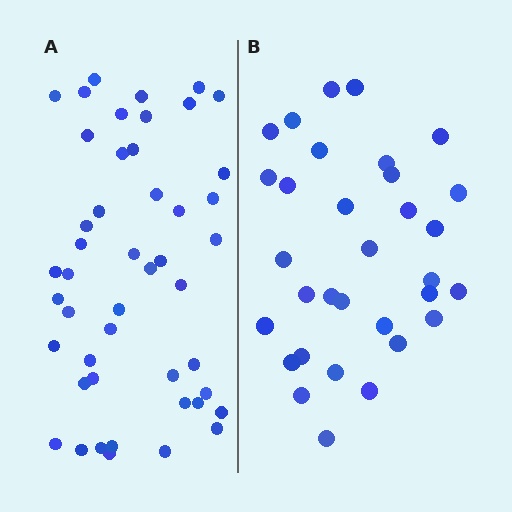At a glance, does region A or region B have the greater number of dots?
Region A (the left region) has more dots.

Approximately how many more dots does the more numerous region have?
Region A has approximately 15 more dots than region B.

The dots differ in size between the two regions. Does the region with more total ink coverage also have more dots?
No. Region B has more total ink coverage because its dots are larger, but region A actually contains more individual dots. Total area can be misleading — the number of items is what matters here.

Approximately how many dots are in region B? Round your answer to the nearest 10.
About 30 dots. (The exact count is 32, which rounds to 30.)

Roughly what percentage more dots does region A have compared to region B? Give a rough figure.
About 45% more.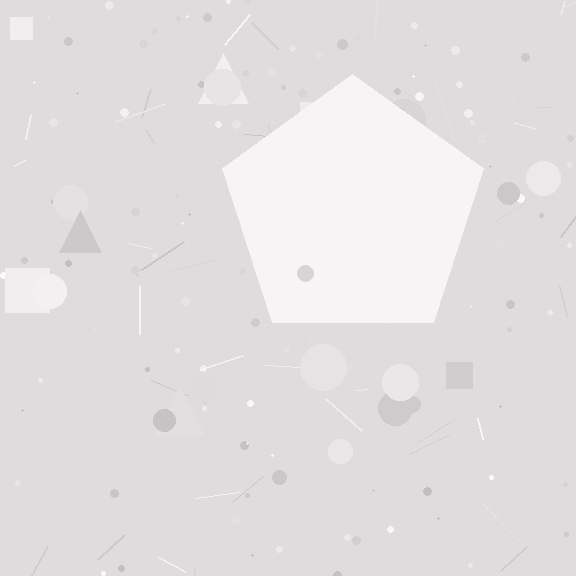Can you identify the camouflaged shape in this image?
The camouflaged shape is a pentagon.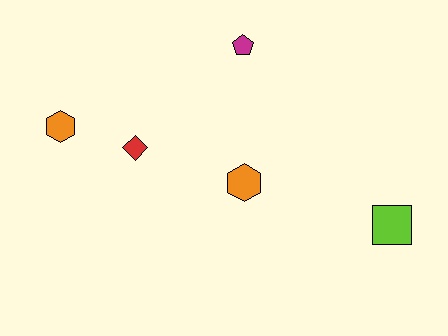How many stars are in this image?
There are no stars.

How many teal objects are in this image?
There are no teal objects.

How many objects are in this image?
There are 5 objects.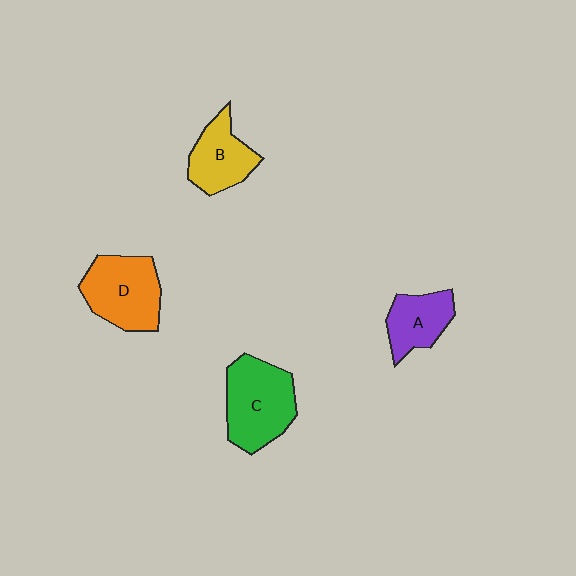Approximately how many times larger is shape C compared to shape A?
Approximately 1.6 times.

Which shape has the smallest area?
Shape A (purple).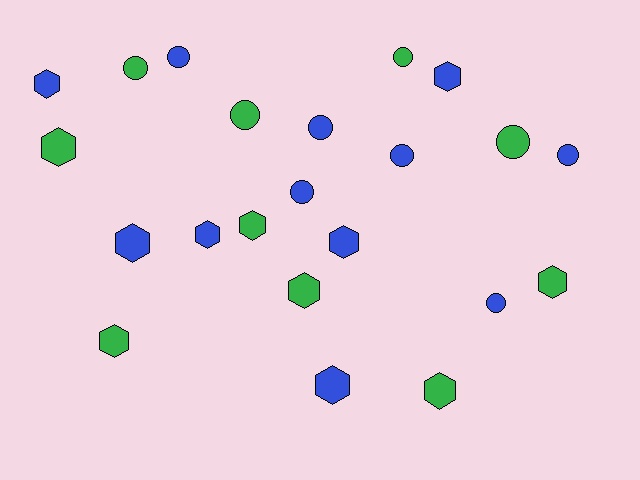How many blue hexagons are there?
There are 6 blue hexagons.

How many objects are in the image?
There are 22 objects.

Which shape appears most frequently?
Hexagon, with 12 objects.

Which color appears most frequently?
Blue, with 12 objects.